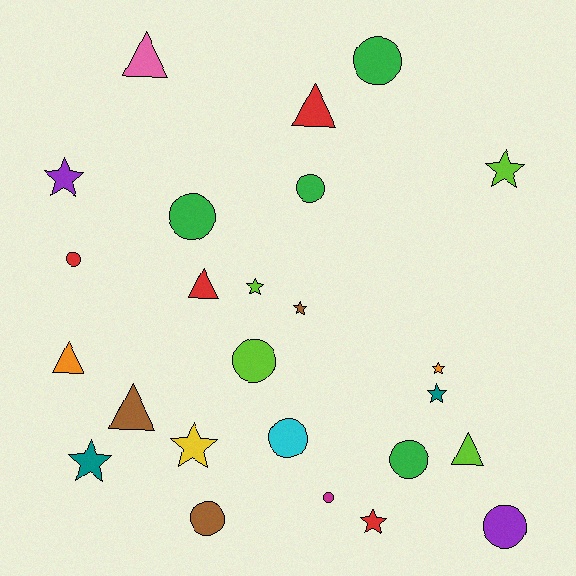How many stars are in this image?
There are 9 stars.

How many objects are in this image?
There are 25 objects.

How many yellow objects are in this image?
There is 1 yellow object.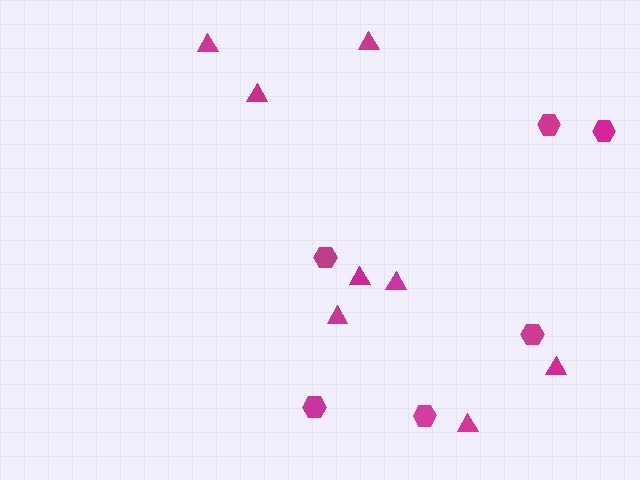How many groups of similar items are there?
There are 2 groups: one group of hexagons (6) and one group of triangles (8).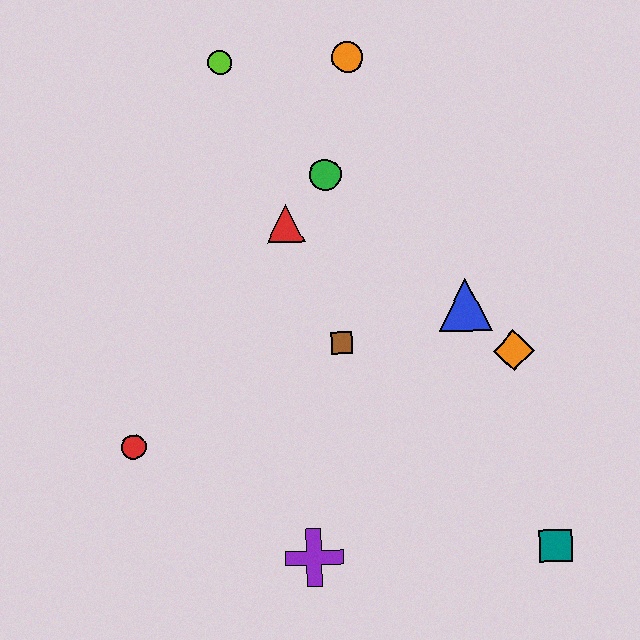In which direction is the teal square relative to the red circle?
The teal square is to the right of the red circle.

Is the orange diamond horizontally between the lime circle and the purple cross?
No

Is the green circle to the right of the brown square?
No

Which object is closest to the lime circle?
The orange circle is closest to the lime circle.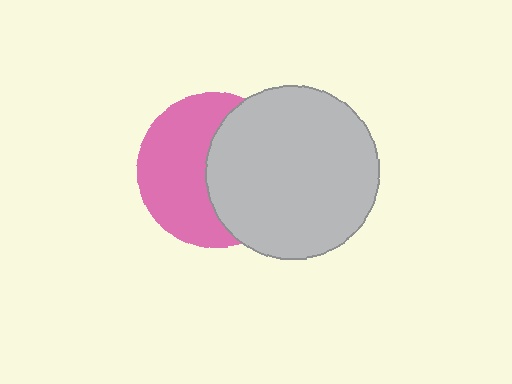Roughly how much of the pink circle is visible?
About half of it is visible (roughly 52%).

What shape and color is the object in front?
The object in front is a light gray circle.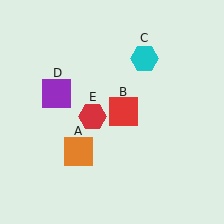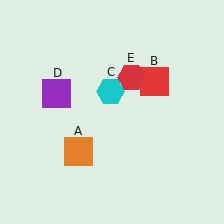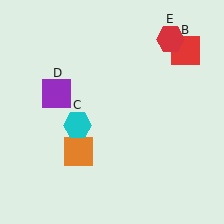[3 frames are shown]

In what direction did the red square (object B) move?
The red square (object B) moved up and to the right.